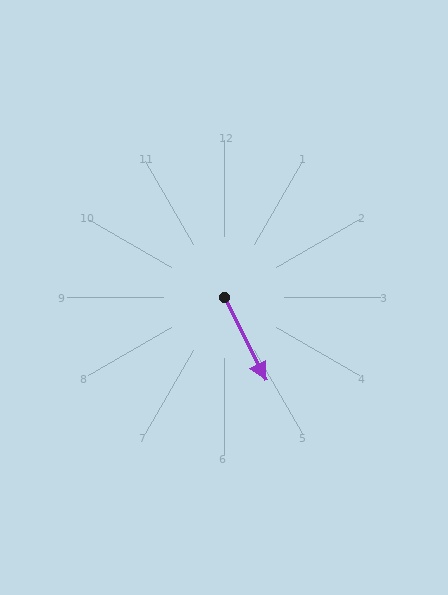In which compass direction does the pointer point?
Southeast.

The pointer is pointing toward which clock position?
Roughly 5 o'clock.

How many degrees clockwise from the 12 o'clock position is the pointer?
Approximately 153 degrees.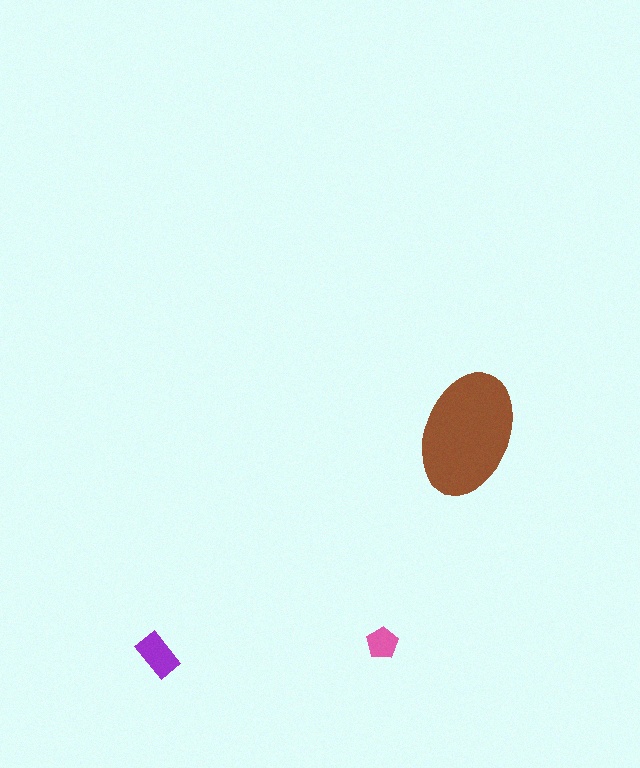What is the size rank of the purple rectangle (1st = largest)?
2nd.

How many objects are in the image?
There are 3 objects in the image.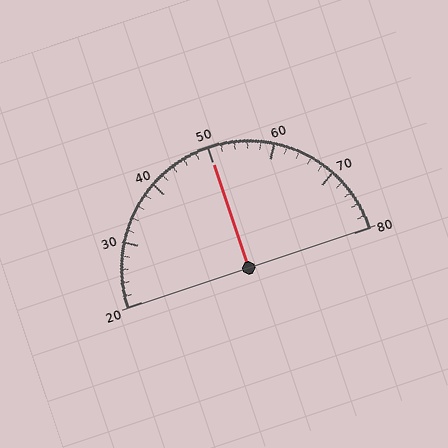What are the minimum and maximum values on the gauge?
The gauge ranges from 20 to 80.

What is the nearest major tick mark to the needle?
The nearest major tick mark is 50.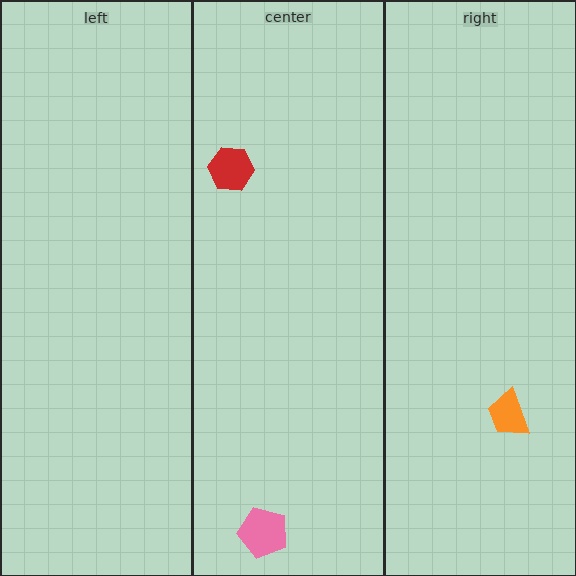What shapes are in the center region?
The red hexagon, the pink pentagon.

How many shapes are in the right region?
1.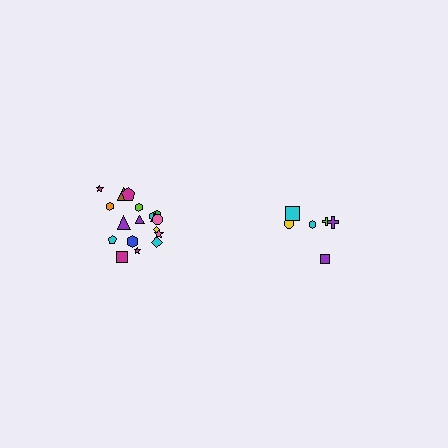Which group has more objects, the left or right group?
The left group.